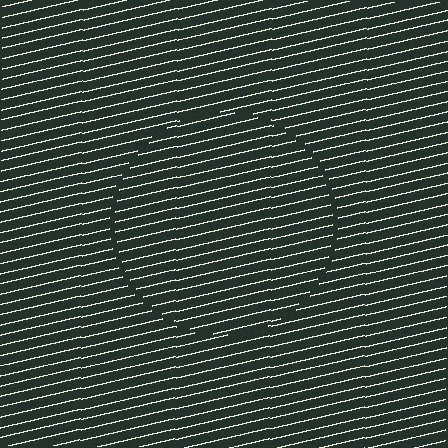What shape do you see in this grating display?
An illusory circle. The interior of the shape contains the same grating, shifted by half a period — the contour is defined by the phase discontinuity where line-ends from the inner and outer gratings abut.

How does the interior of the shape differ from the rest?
The interior of the shape contains the same grating, shifted by half a period — the contour is defined by the phase discontinuity where line-ends from the inner and outer gratings abut.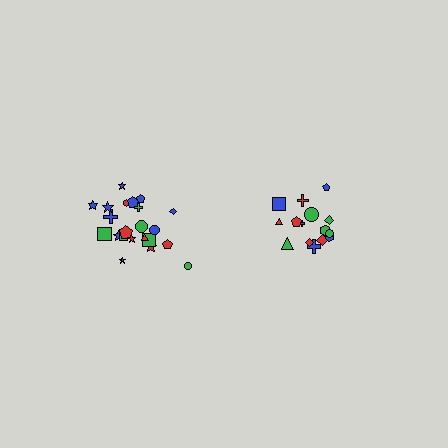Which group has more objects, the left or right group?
The left group.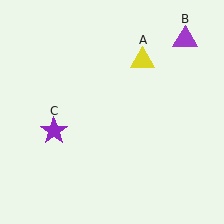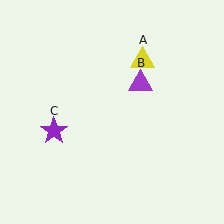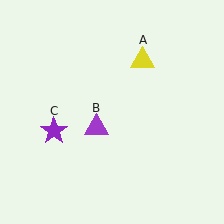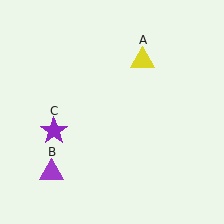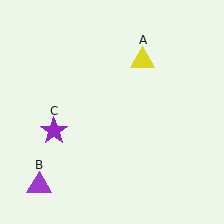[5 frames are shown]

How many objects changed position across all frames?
1 object changed position: purple triangle (object B).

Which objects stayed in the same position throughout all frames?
Yellow triangle (object A) and purple star (object C) remained stationary.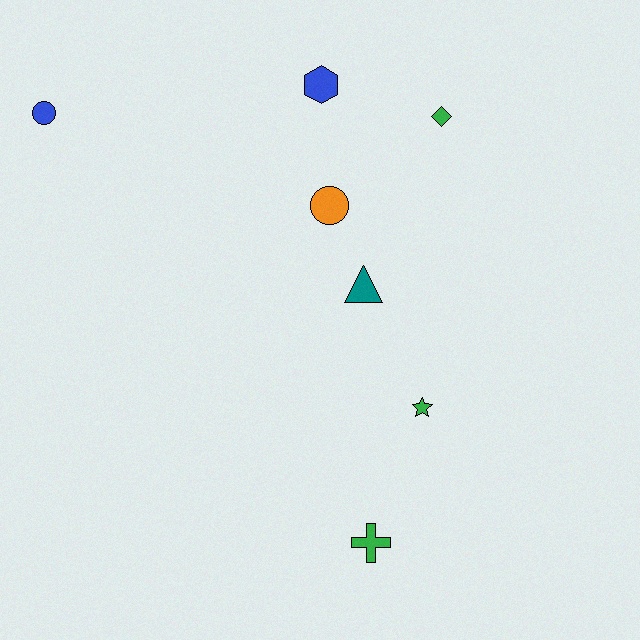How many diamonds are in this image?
There is 1 diamond.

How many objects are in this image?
There are 7 objects.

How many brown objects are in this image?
There are no brown objects.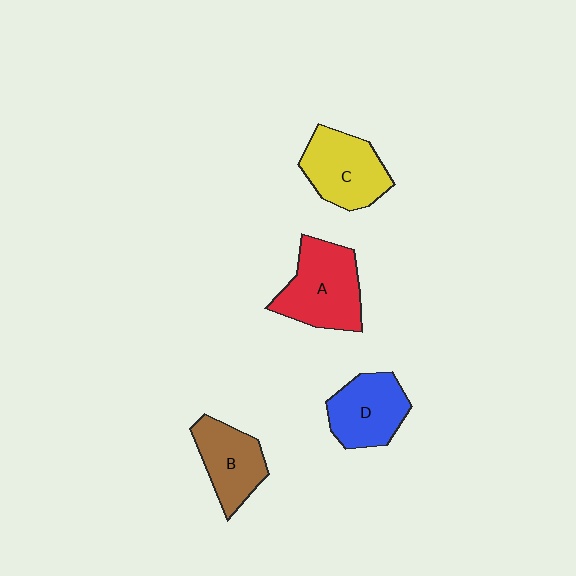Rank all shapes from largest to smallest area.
From largest to smallest: A (red), C (yellow), D (blue), B (brown).